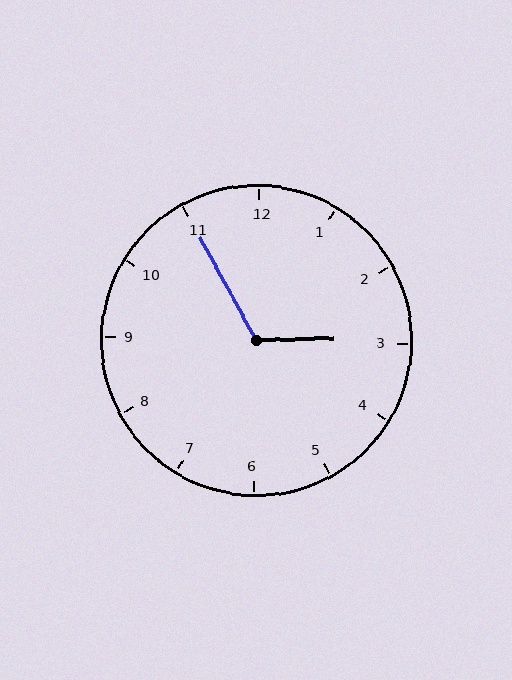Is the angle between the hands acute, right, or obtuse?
It is obtuse.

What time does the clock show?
2:55.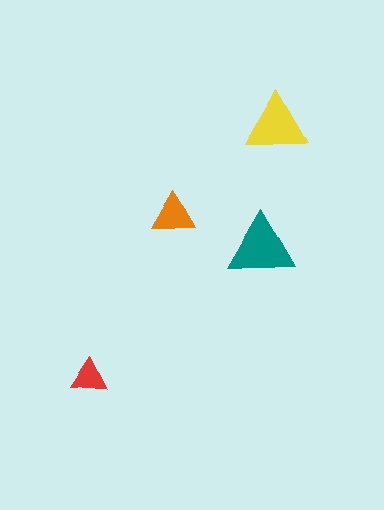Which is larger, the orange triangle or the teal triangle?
The teal one.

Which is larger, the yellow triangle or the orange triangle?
The yellow one.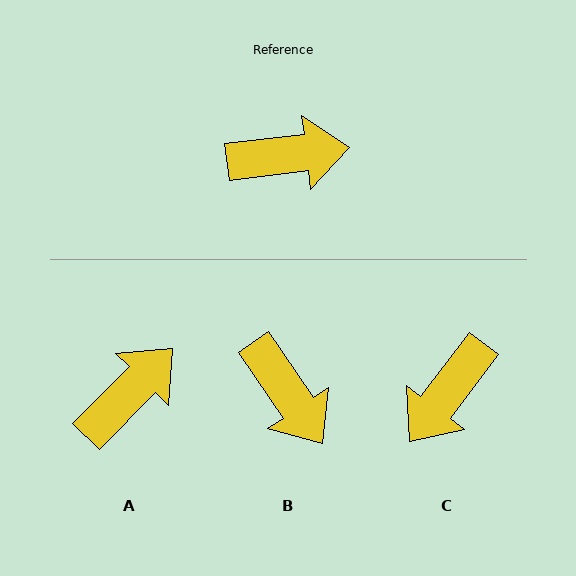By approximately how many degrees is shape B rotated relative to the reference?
Approximately 63 degrees clockwise.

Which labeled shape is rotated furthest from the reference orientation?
C, about 134 degrees away.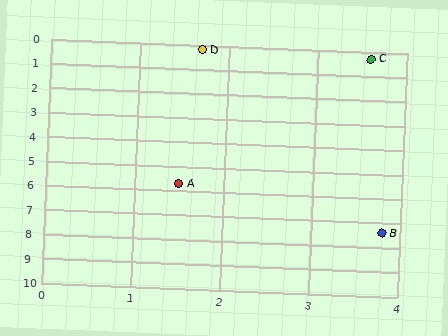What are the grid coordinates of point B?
Point B is at approximately (3.8, 7.4).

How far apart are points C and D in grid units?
Points C and D are about 1.9 grid units apart.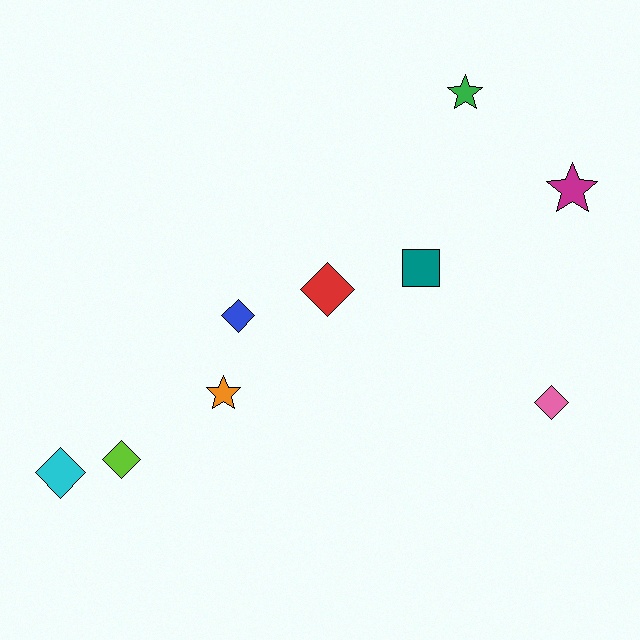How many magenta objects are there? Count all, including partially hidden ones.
There is 1 magenta object.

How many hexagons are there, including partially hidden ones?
There are no hexagons.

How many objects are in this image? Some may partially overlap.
There are 9 objects.